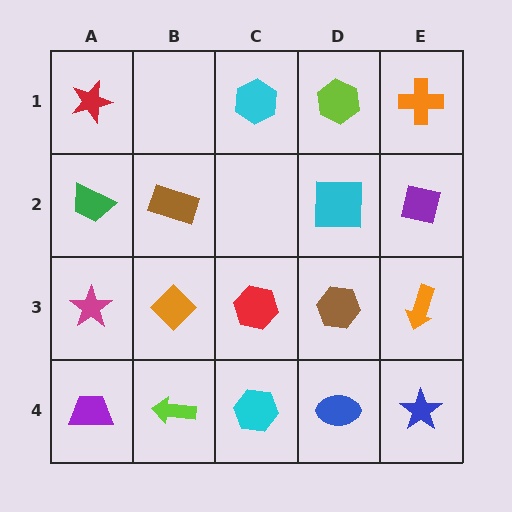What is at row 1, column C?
A cyan hexagon.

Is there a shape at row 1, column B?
No, that cell is empty.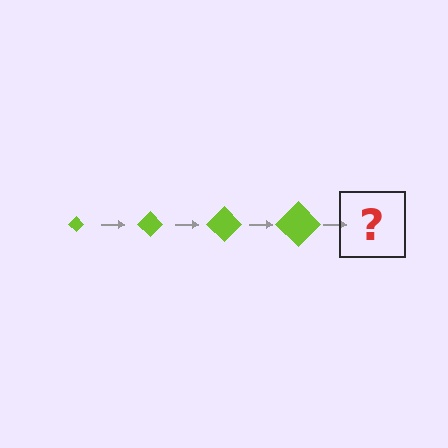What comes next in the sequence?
The next element should be a lime diamond, larger than the previous one.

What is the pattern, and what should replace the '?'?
The pattern is that the diamond gets progressively larger each step. The '?' should be a lime diamond, larger than the previous one.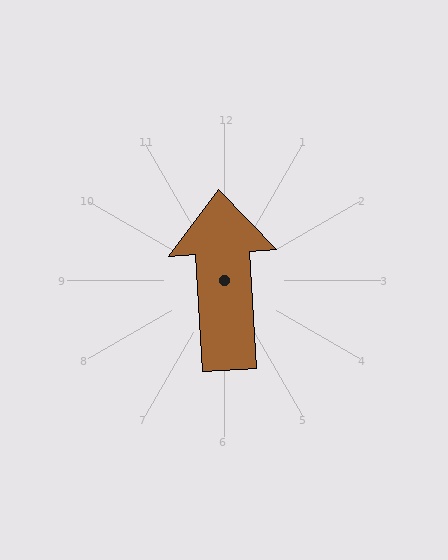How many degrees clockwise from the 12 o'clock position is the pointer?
Approximately 357 degrees.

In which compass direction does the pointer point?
North.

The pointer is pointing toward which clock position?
Roughly 12 o'clock.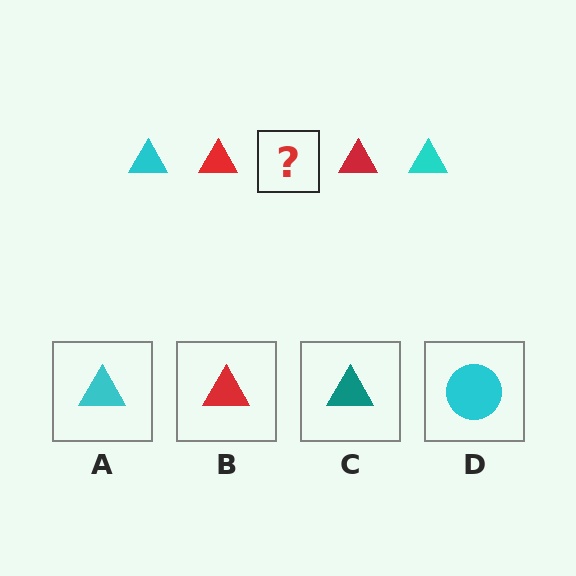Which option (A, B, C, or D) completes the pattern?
A.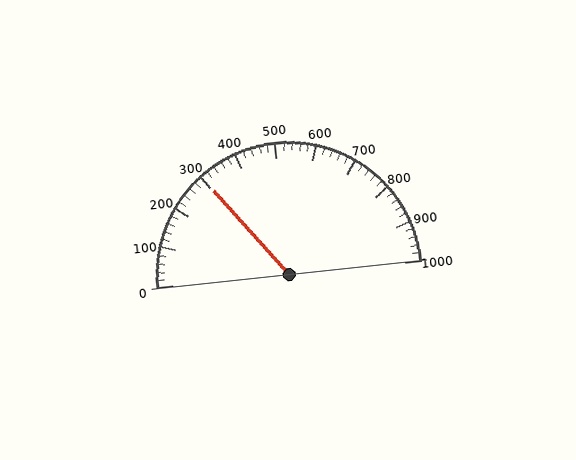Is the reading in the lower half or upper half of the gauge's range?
The reading is in the lower half of the range (0 to 1000).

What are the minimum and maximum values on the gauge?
The gauge ranges from 0 to 1000.